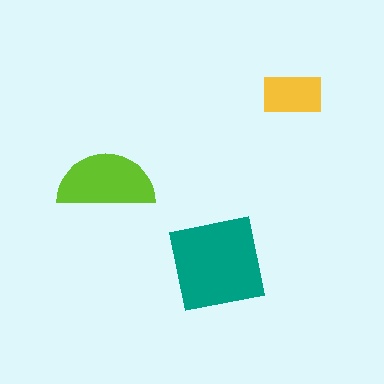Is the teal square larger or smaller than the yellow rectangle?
Larger.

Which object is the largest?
The teal square.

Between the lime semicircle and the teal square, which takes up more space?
The teal square.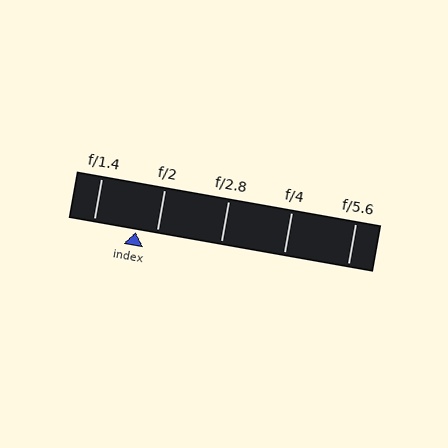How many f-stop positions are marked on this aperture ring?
There are 5 f-stop positions marked.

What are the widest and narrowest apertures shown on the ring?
The widest aperture shown is f/1.4 and the narrowest is f/5.6.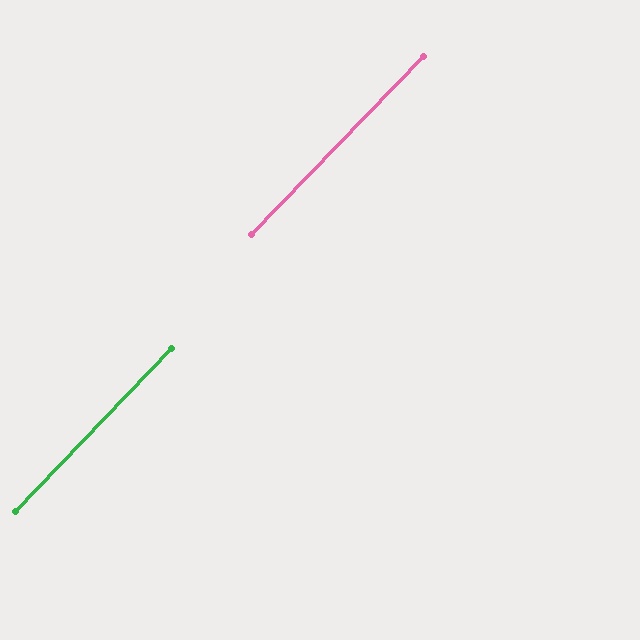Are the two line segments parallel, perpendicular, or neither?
Parallel — their directions differ by only 0.3°.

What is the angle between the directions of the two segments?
Approximately 0 degrees.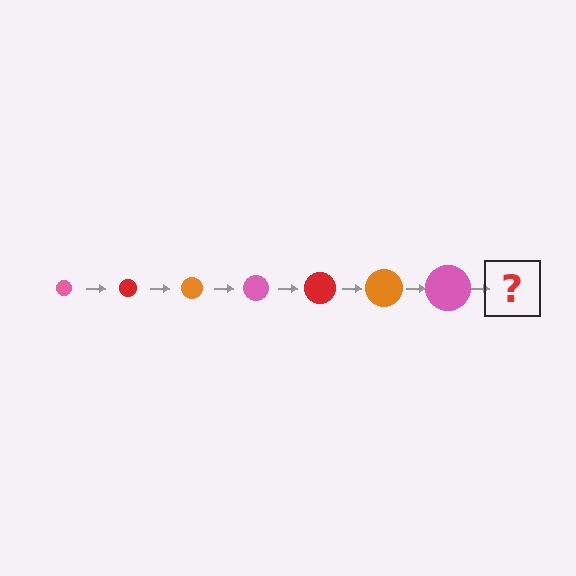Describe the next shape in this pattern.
It should be a red circle, larger than the previous one.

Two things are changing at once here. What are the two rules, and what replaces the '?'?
The two rules are that the circle grows larger each step and the color cycles through pink, red, and orange. The '?' should be a red circle, larger than the previous one.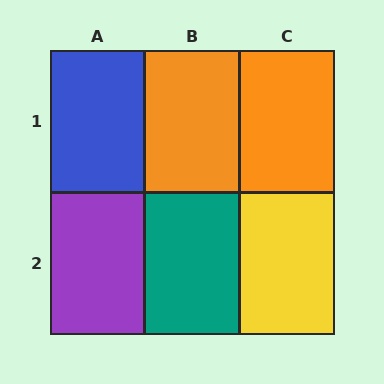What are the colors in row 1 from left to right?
Blue, orange, orange.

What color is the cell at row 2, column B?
Teal.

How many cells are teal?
1 cell is teal.